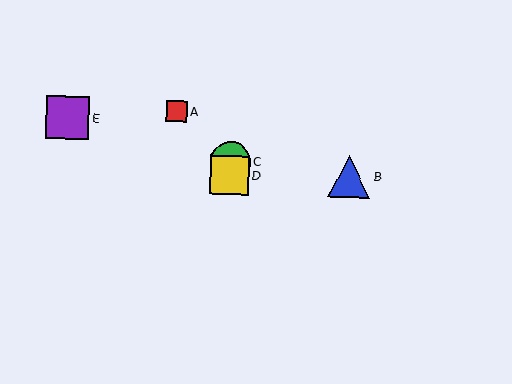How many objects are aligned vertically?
2 objects (C, D) are aligned vertically.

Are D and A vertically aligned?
No, D is at x≈230 and A is at x≈176.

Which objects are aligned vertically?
Objects C, D are aligned vertically.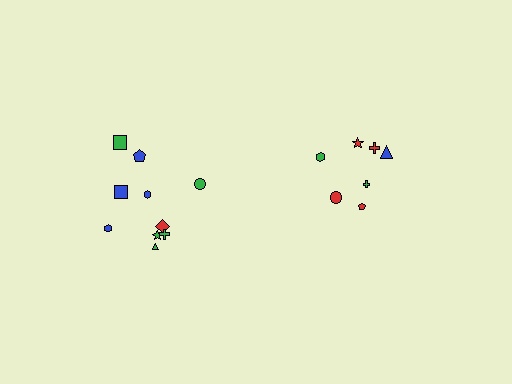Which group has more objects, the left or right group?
The left group.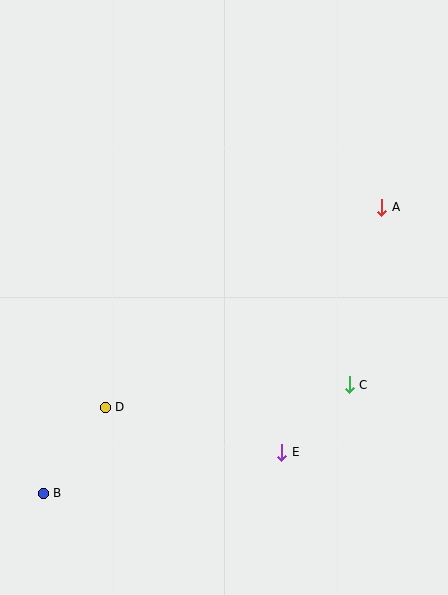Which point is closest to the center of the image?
Point C at (349, 385) is closest to the center.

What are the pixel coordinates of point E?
Point E is at (282, 452).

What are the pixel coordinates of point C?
Point C is at (349, 385).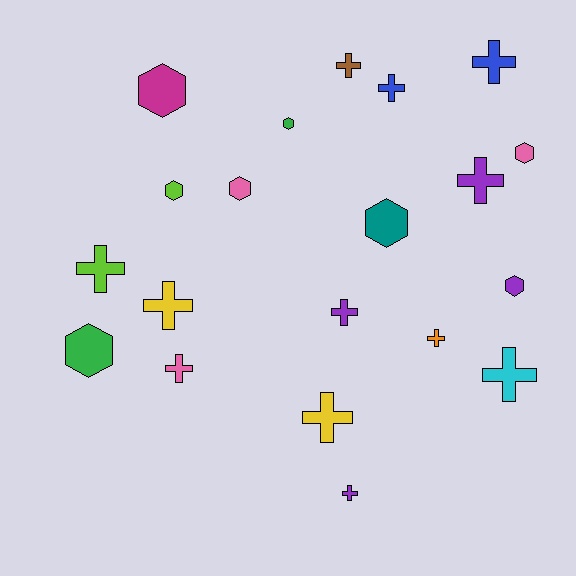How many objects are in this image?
There are 20 objects.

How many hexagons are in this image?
There are 8 hexagons.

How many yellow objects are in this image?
There are 2 yellow objects.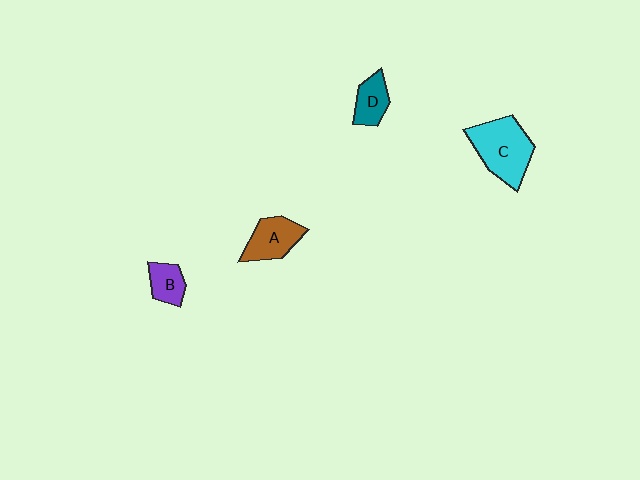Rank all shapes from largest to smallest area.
From largest to smallest: C (cyan), A (brown), D (teal), B (purple).